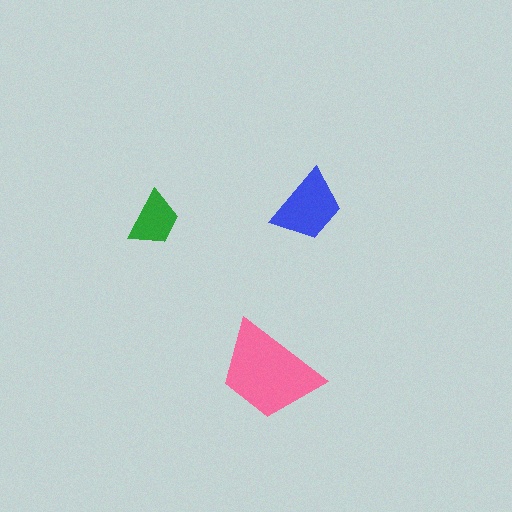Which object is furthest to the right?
The blue trapezoid is rightmost.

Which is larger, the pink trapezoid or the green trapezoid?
The pink one.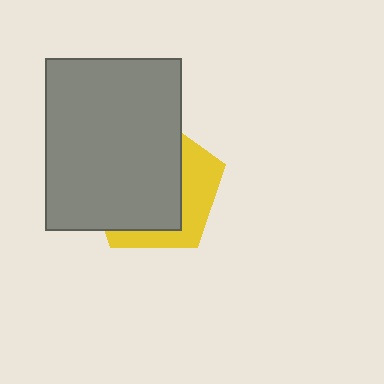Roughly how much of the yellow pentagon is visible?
A small part of it is visible (roughly 33%).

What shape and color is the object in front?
The object in front is a gray rectangle.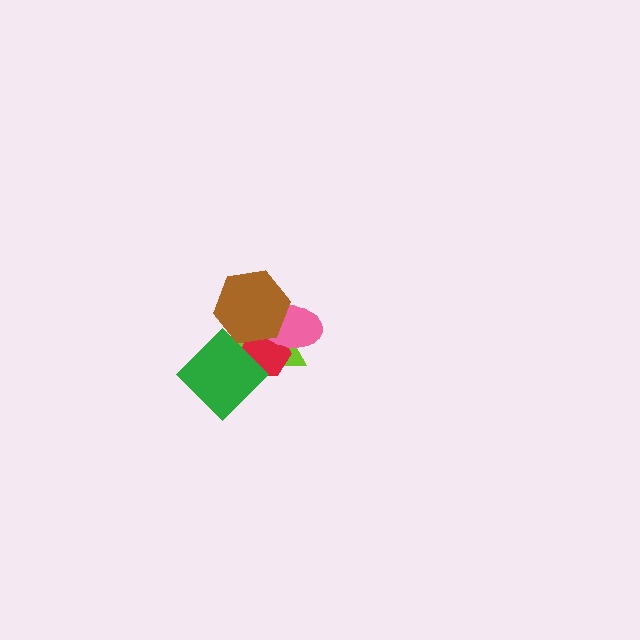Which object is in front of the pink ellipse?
The brown hexagon is in front of the pink ellipse.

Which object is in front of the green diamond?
The brown hexagon is in front of the green diamond.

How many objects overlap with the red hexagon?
4 objects overlap with the red hexagon.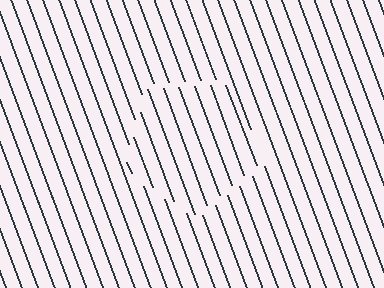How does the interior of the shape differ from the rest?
The interior of the shape contains the same grating, shifted by half a period — the contour is defined by the phase discontinuity where line-ends from the inner and outer gratings abut.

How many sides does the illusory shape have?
5 sides — the line-ends trace a pentagon.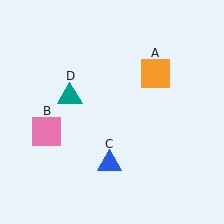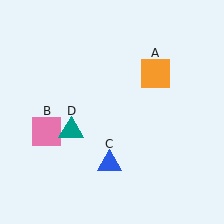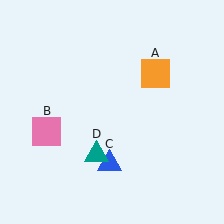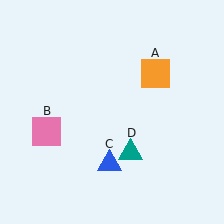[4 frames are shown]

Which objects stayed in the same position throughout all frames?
Orange square (object A) and pink square (object B) and blue triangle (object C) remained stationary.